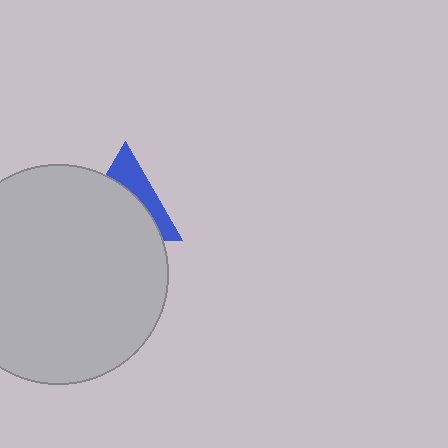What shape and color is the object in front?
The object in front is a light gray circle.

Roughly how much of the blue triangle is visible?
A small part of it is visible (roughly 36%).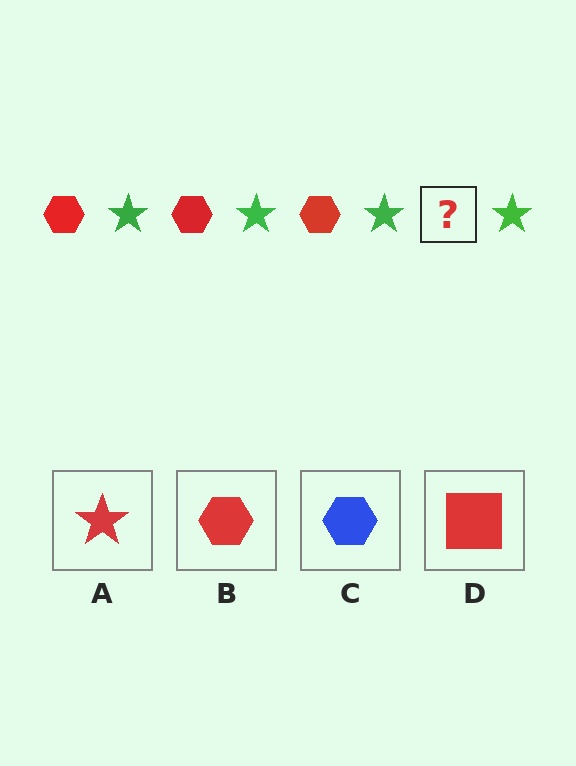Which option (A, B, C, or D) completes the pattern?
B.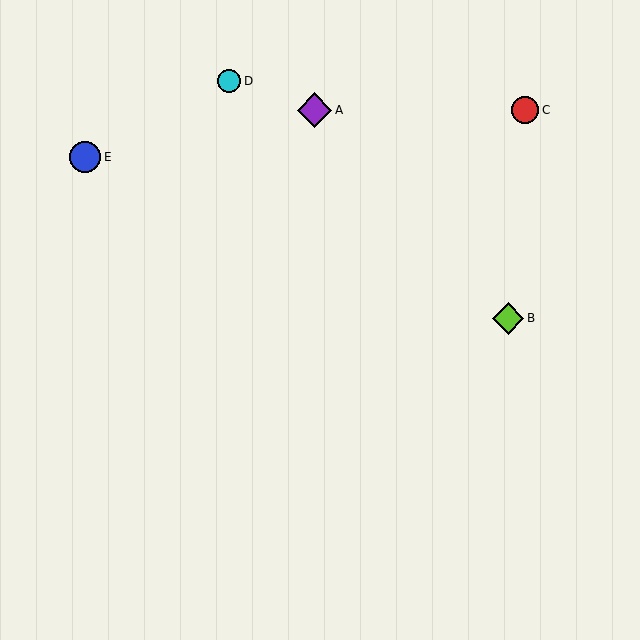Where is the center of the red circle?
The center of the red circle is at (525, 110).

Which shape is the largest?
The purple diamond (labeled A) is the largest.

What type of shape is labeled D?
Shape D is a cyan circle.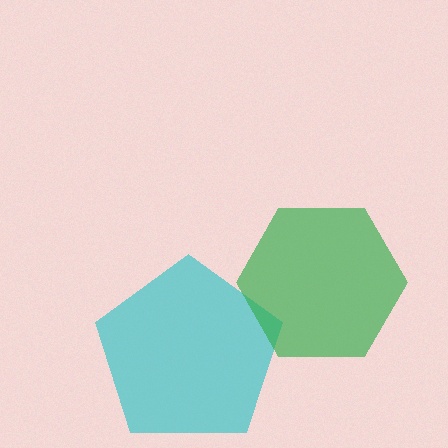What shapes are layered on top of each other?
The layered shapes are: a cyan pentagon, a green hexagon.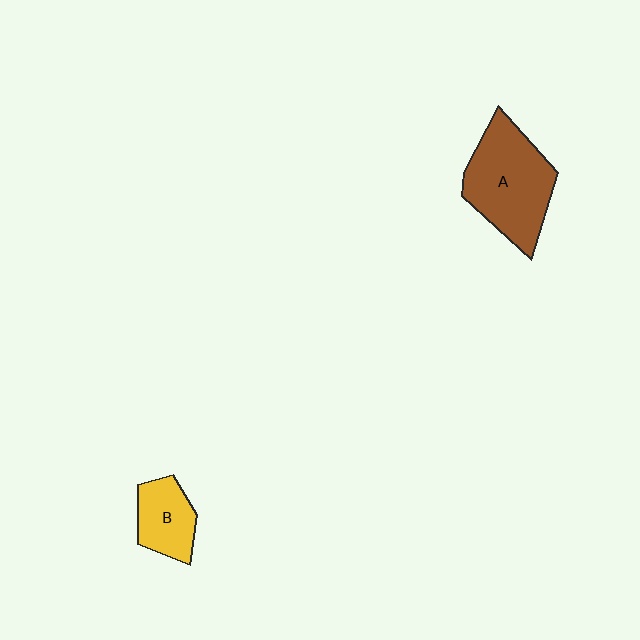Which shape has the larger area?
Shape A (brown).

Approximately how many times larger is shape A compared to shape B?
Approximately 2.0 times.